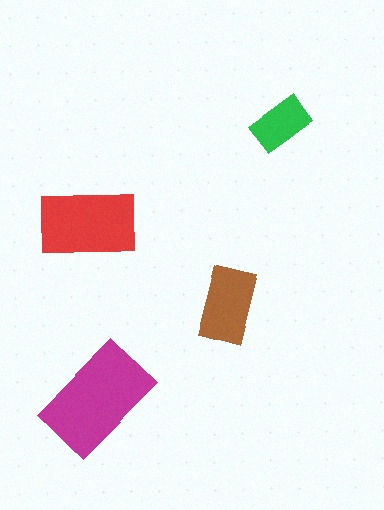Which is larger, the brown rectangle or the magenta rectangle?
The magenta one.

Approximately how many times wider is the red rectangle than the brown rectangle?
About 1.5 times wider.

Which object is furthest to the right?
The green rectangle is rightmost.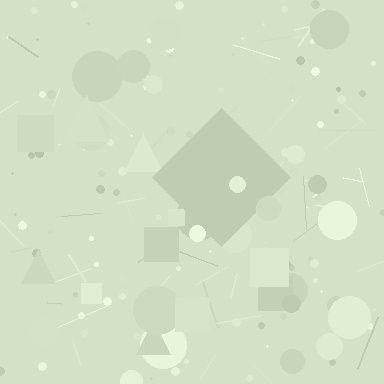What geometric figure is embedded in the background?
A diamond is embedded in the background.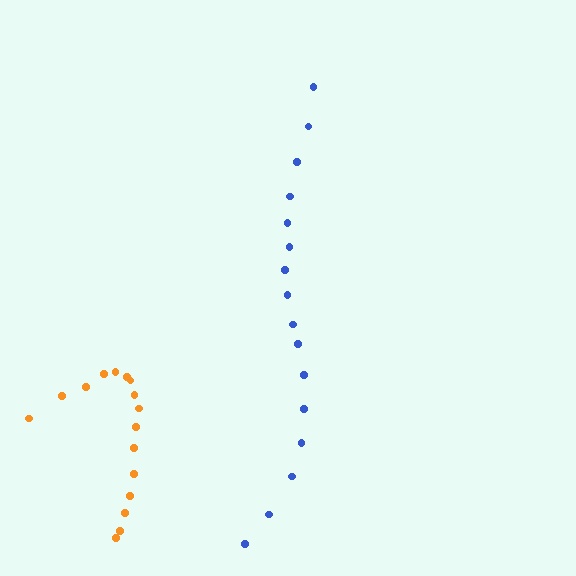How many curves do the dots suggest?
There are 2 distinct paths.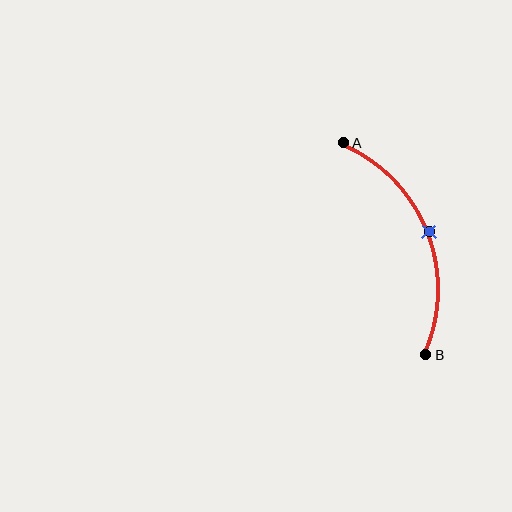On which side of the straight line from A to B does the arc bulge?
The arc bulges to the right of the straight line connecting A and B.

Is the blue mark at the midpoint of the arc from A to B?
Yes. The blue mark lies on the arc at equal arc-length from both A and B — it is the arc midpoint.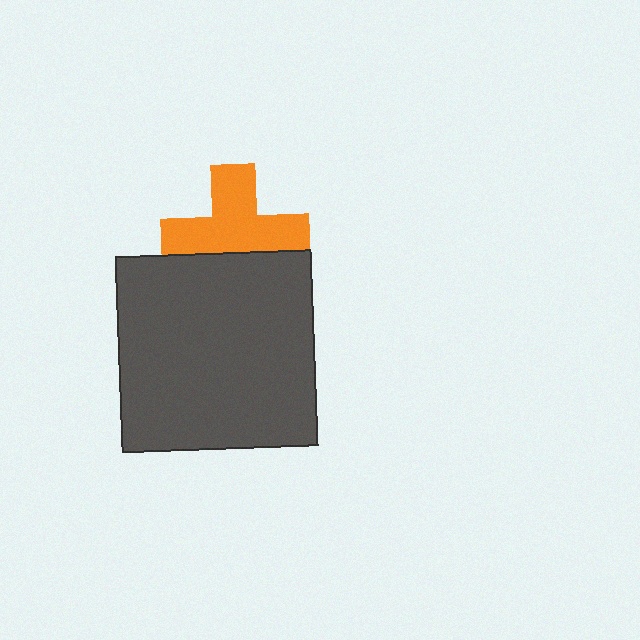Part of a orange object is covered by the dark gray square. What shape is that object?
It is a cross.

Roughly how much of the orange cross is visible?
Most of it is visible (roughly 68%).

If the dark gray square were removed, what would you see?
You would see the complete orange cross.